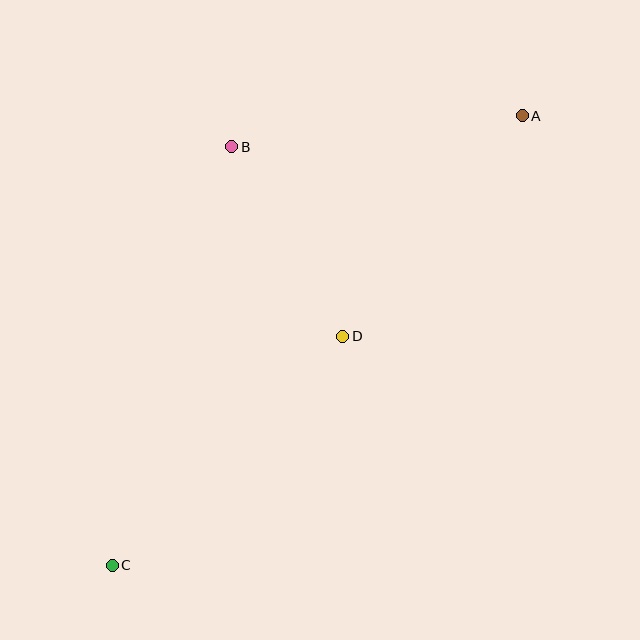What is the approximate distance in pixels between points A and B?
The distance between A and B is approximately 292 pixels.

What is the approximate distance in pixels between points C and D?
The distance between C and D is approximately 325 pixels.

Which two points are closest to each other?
Points B and D are closest to each other.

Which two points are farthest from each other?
Points A and C are farthest from each other.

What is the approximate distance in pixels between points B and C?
The distance between B and C is approximately 435 pixels.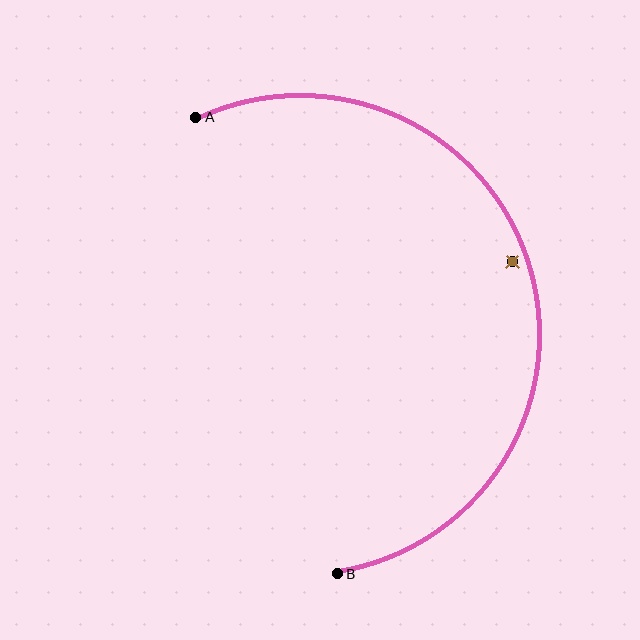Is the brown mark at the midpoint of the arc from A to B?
No — the brown mark does not lie on the arc at all. It sits slightly inside the curve.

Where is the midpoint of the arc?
The arc midpoint is the point on the curve farthest from the straight line joining A and B. It sits to the right of that line.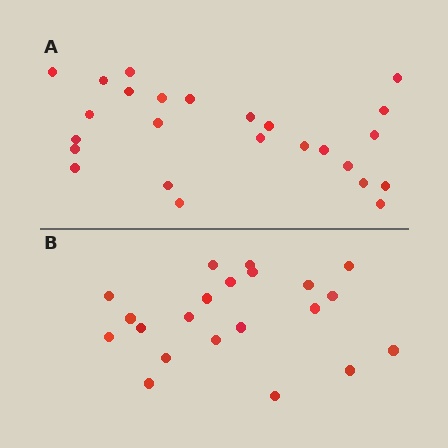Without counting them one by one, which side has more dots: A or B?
Region A (the top region) has more dots.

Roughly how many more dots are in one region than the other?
Region A has about 4 more dots than region B.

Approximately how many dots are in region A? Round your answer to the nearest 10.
About 20 dots. (The exact count is 25, which rounds to 20.)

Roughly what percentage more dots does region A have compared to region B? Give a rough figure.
About 20% more.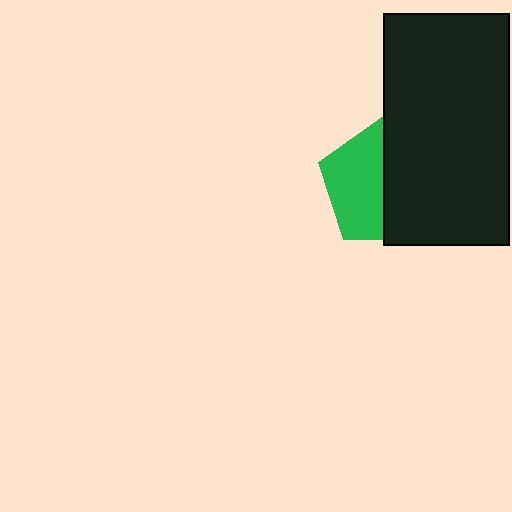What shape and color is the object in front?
The object in front is a black rectangle.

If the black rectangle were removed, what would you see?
You would see the complete green pentagon.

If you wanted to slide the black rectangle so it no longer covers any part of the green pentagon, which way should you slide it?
Slide it right — that is the most direct way to separate the two shapes.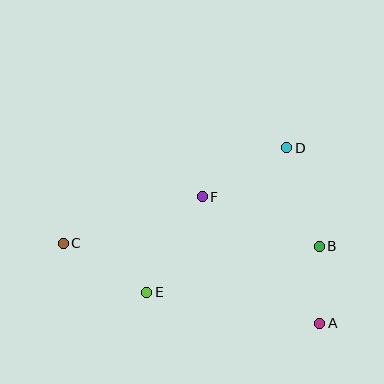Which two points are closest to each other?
Points A and B are closest to each other.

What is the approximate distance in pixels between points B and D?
The distance between B and D is approximately 104 pixels.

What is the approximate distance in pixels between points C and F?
The distance between C and F is approximately 146 pixels.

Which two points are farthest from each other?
Points A and C are farthest from each other.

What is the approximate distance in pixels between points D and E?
The distance between D and E is approximately 201 pixels.